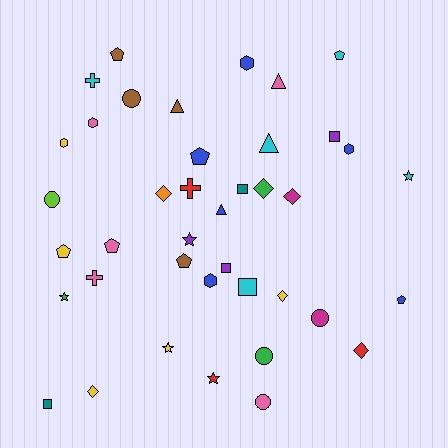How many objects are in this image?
There are 40 objects.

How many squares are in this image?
There are 5 squares.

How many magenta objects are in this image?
There are 2 magenta objects.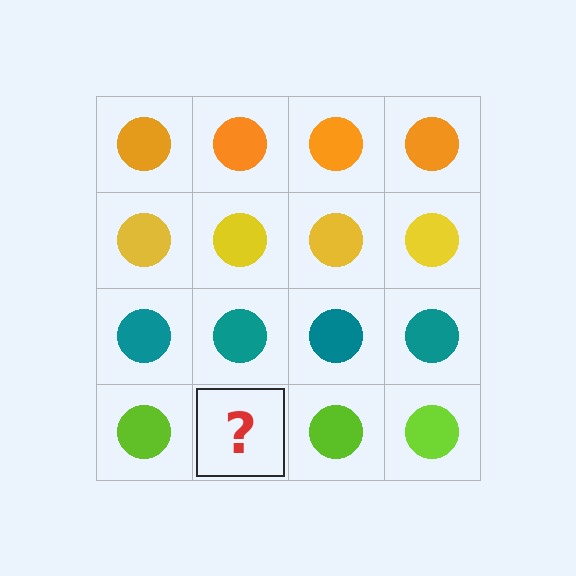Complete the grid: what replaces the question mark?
The question mark should be replaced with a lime circle.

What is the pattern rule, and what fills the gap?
The rule is that each row has a consistent color. The gap should be filled with a lime circle.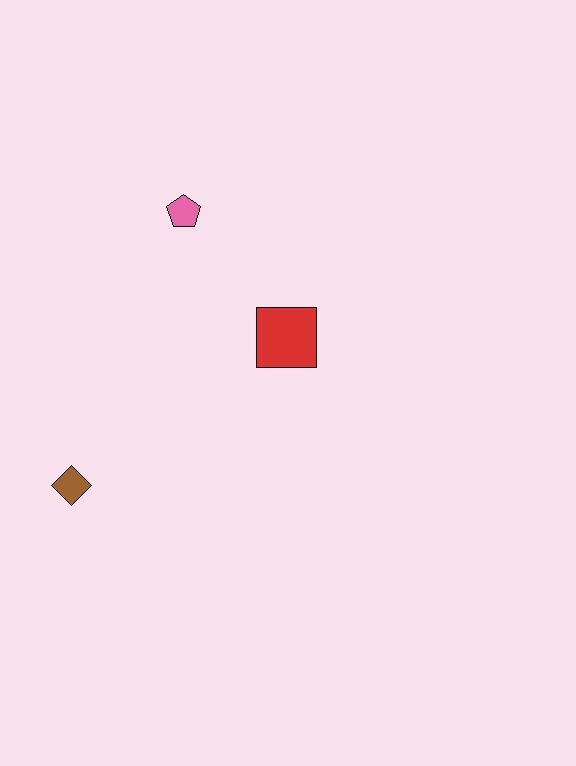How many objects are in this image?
There are 3 objects.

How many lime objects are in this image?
There are no lime objects.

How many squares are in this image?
There is 1 square.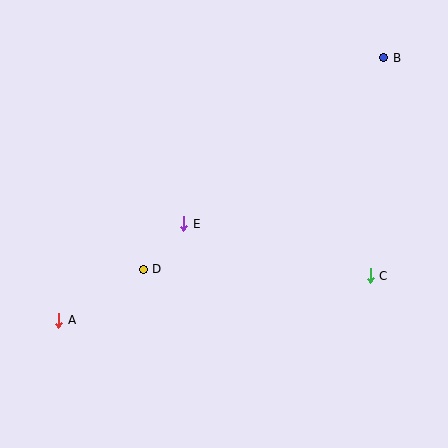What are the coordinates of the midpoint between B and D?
The midpoint between B and D is at (263, 163).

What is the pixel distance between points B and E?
The distance between B and E is 260 pixels.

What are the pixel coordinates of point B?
Point B is at (384, 58).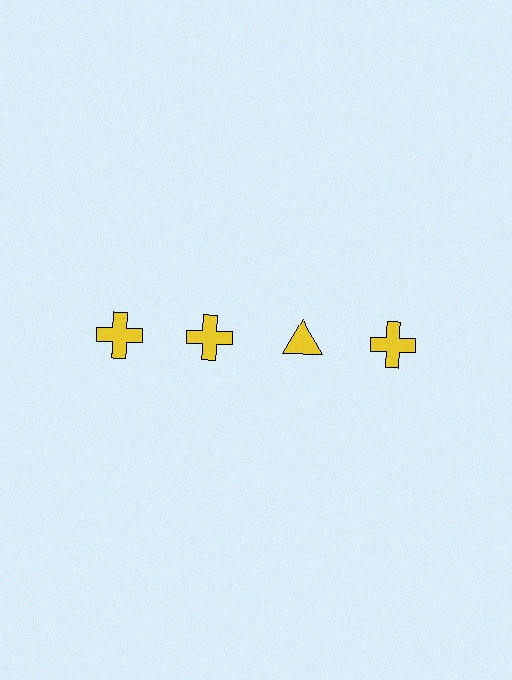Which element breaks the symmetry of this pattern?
The yellow triangle in the top row, center column breaks the symmetry. All other shapes are yellow crosses.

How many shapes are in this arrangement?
There are 4 shapes arranged in a grid pattern.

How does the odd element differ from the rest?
It has a different shape: triangle instead of cross.